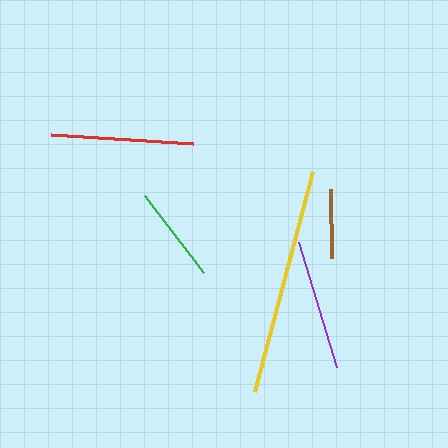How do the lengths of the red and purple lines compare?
The red and purple lines are approximately the same length.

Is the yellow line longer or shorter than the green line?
The yellow line is longer than the green line.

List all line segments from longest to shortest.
From longest to shortest: yellow, red, purple, green, brown.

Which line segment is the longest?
The yellow line is the longest at approximately 228 pixels.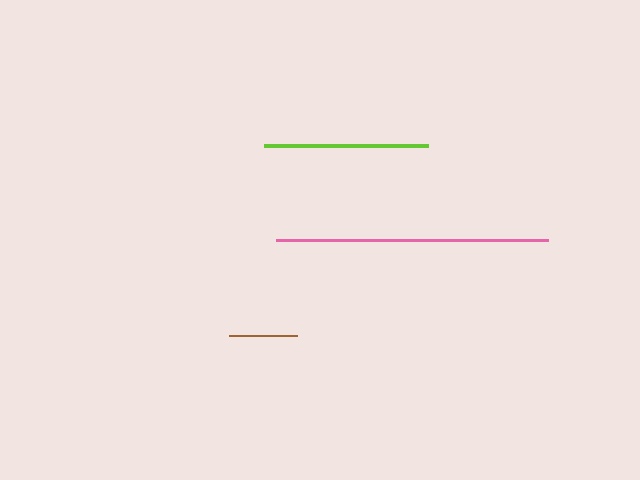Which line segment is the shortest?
The brown line is the shortest at approximately 69 pixels.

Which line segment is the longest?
The pink line is the longest at approximately 272 pixels.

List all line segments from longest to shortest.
From longest to shortest: pink, lime, brown.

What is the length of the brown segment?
The brown segment is approximately 69 pixels long.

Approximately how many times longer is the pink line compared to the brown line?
The pink line is approximately 4.0 times the length of the brown line.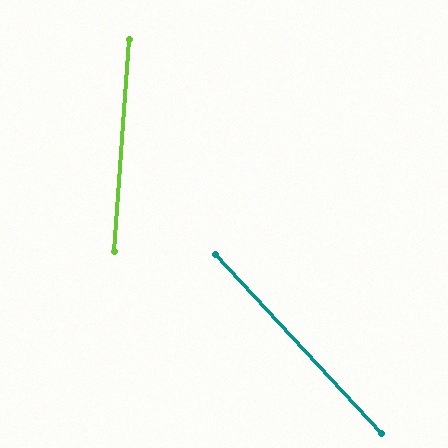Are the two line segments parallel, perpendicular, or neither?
Neither parallel nor perpendicular — they differ by about 47°.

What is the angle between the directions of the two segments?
Approximately 47 degrees.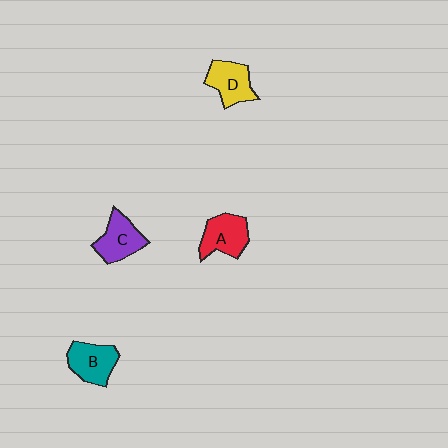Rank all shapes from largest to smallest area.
From largest to smallest: A (red), B (teal), C (purple), D (yellow).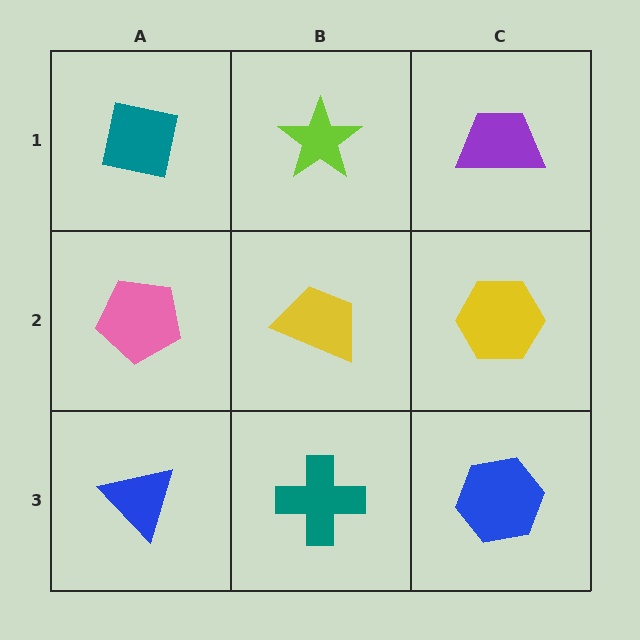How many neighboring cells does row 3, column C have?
2.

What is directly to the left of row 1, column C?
A lime star.